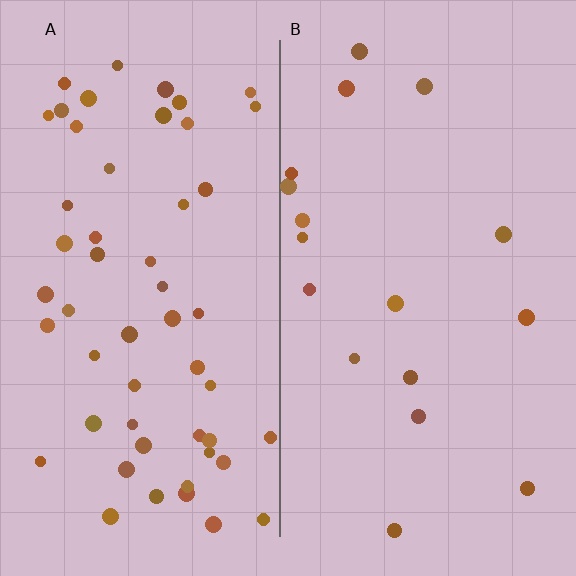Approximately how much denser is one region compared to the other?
Approximately 3.1× — region A over region B.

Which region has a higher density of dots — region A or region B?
A (the left).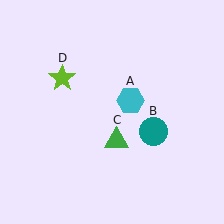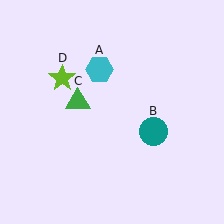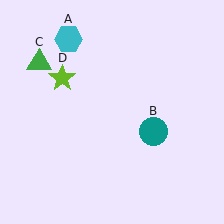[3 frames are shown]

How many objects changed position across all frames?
2 objects changed position: cyan hexagon (object A), green triangle (object C).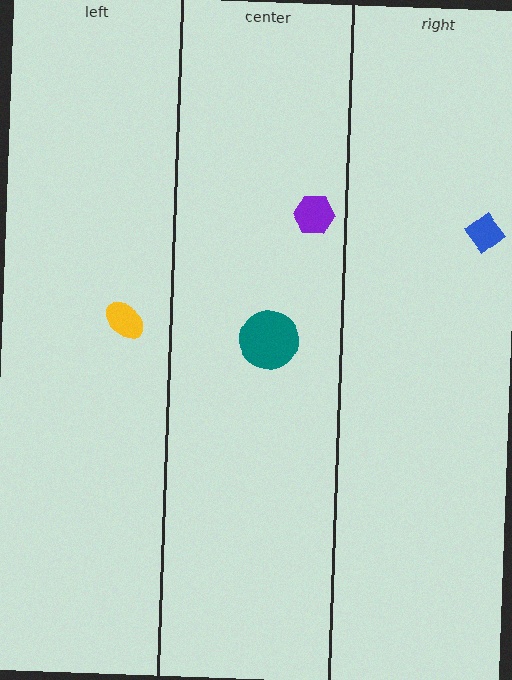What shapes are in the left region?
The yellow ellipse.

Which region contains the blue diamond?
The right region.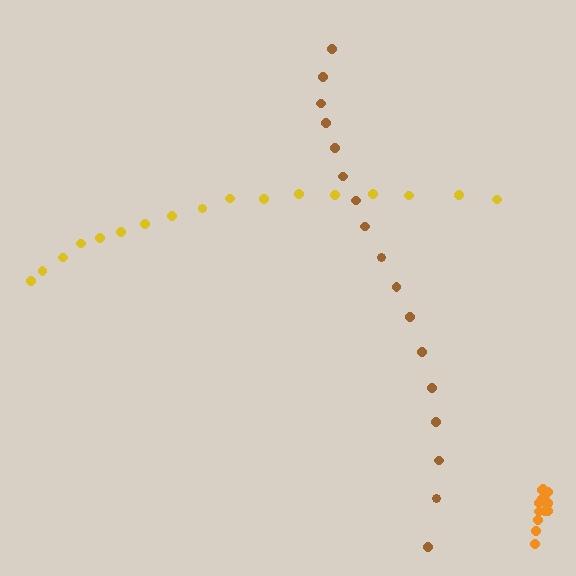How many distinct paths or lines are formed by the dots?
There are 3 distinct paths.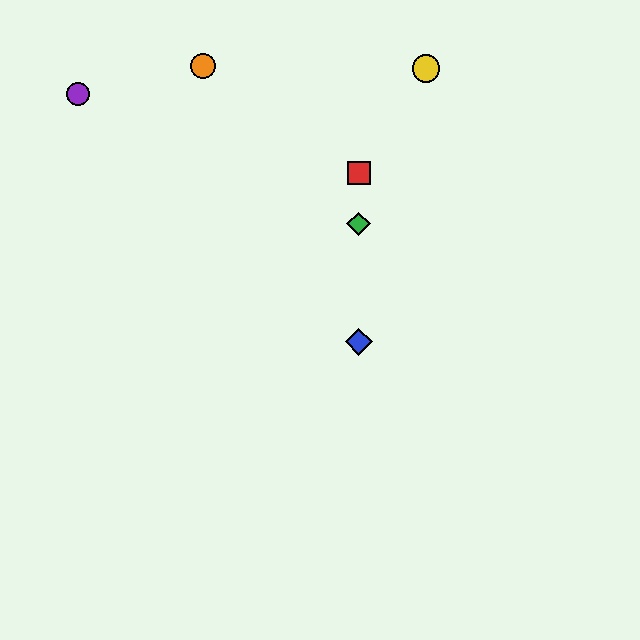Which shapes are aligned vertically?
The red square, the blue diamond, the green diamond are aligned vertically.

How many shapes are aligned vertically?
3 shapes (the red square, the blue diamond, the green diamond) are aligned vertically.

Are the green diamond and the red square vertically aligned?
Yes, both are at x≈359.